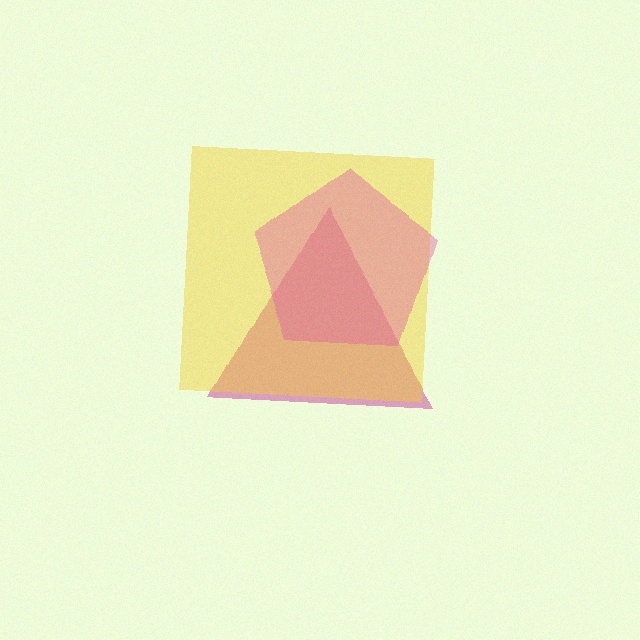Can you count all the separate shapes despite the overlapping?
Yes, there are 3 separate shapes.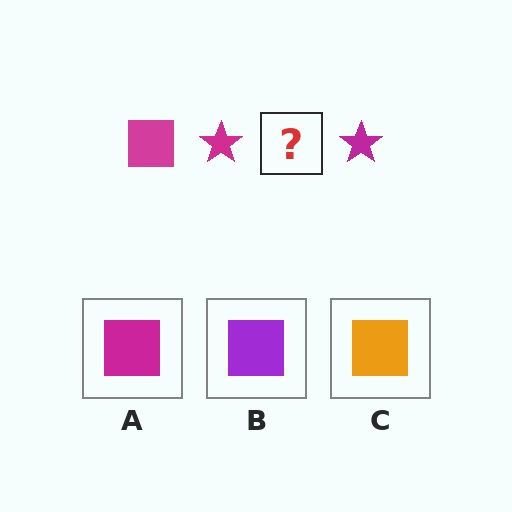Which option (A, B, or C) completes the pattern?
A.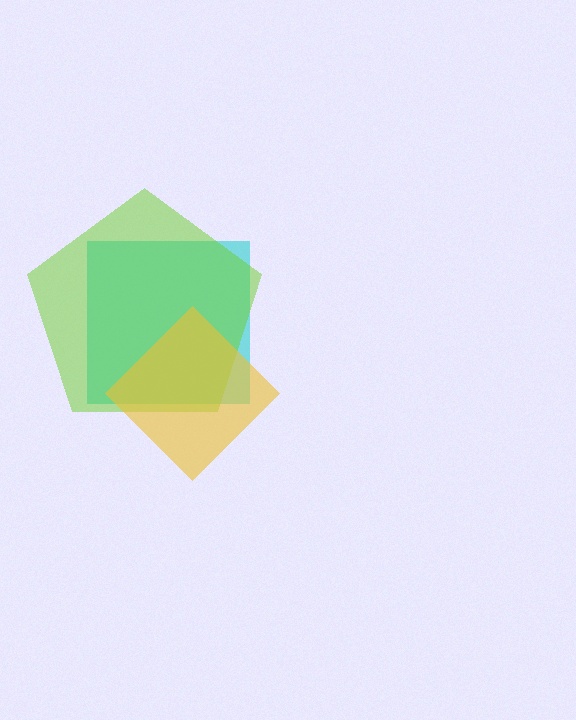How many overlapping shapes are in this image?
There are 3 overlapping shapes in the image.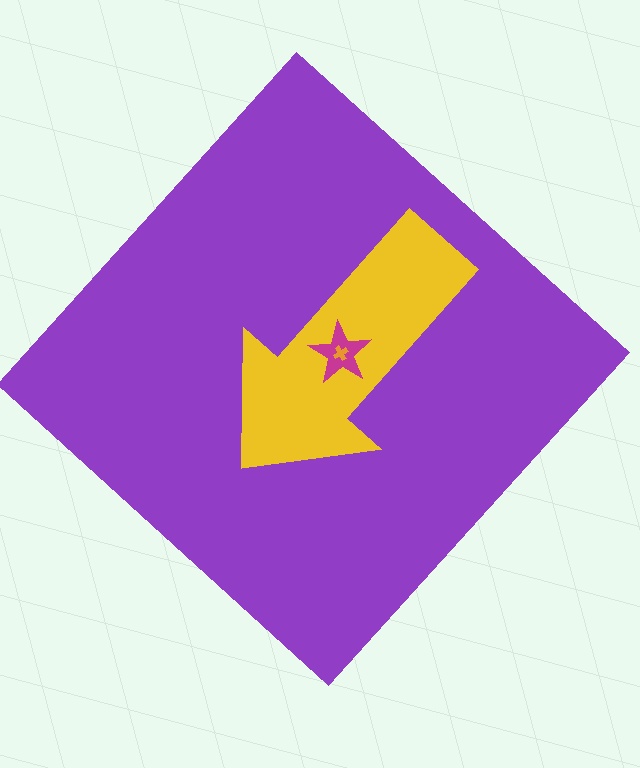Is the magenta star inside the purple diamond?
Yes.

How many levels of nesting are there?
4.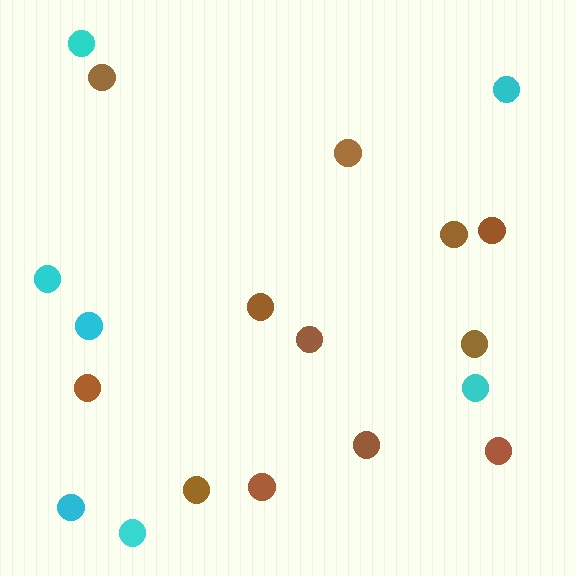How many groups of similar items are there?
There are 2 groups: one group of brown circles (12) and one group of cyan circles (7).